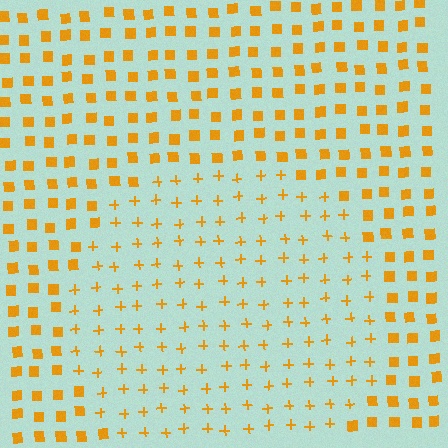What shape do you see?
I see a circle.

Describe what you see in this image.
The image is filled with small orange elements arranged in a uniform grid. A circle-shaped region contains plus signs, while the surrounding area contains squares. The boundary is defined purely by the change in element shape.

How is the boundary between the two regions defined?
The boundary is defined by a change in element shape: plus signs inside vs. squares outside. All elements share the same color and spacing.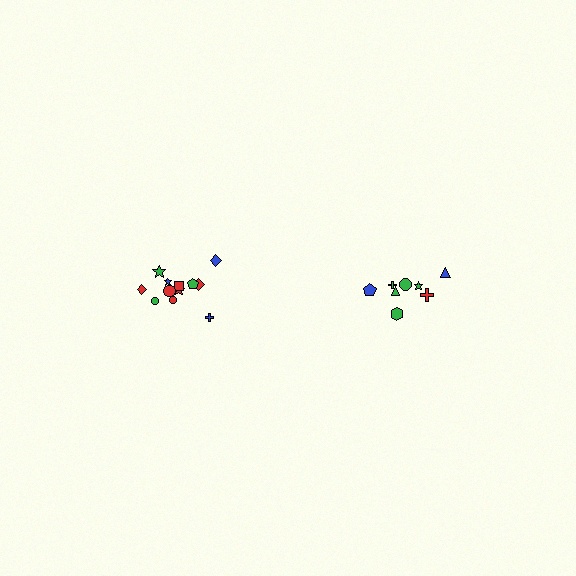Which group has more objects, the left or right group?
The left group.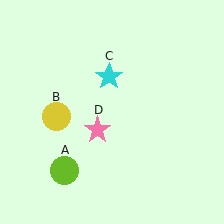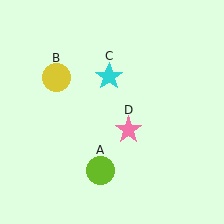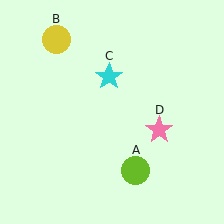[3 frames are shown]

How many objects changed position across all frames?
3 objects changed position: lime circle (object A), yellow circle (object B), pink star (object D).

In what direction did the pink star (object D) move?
The pink star (object D) moved right.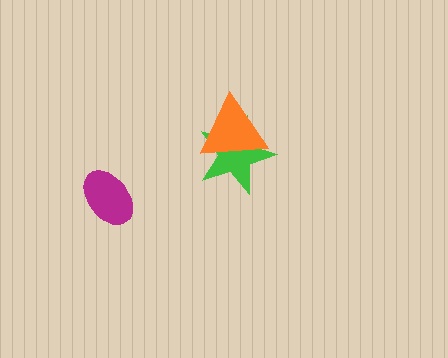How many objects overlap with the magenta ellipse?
0 objects overlap with the magenta ellipse.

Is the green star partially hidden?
Yes, it is partially covered by another shape.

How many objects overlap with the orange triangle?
1 object overlaps with the orange triangle.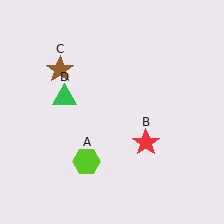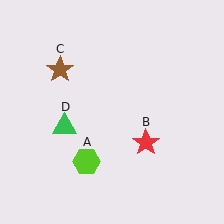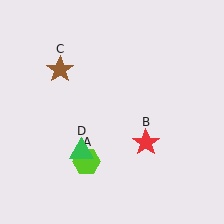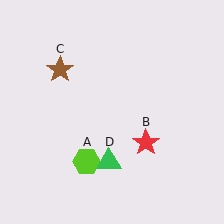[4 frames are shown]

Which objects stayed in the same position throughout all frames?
Lime hexagon (object A) and red star (object B) and brown star (object C) remained stationary.